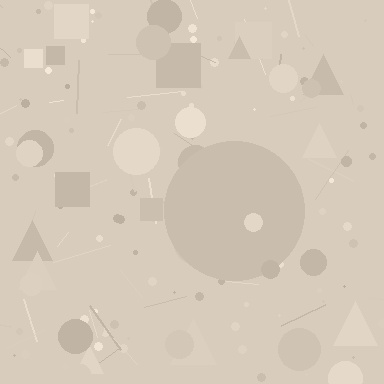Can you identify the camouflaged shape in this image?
The camouflaged shape is a circle.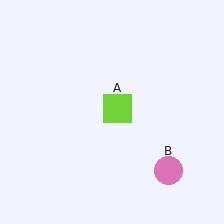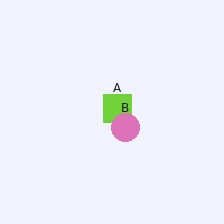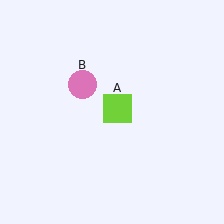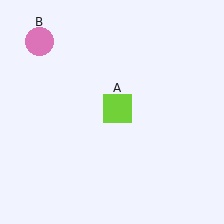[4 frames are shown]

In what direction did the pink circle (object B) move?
The pink circle (object B) moved up and to the left.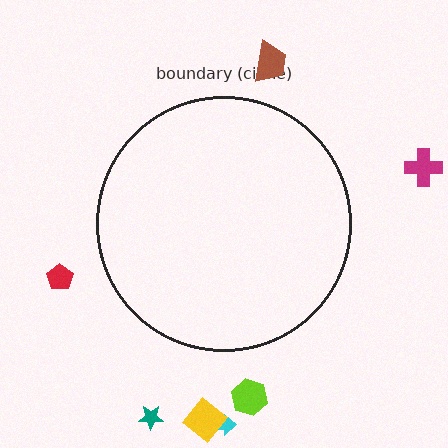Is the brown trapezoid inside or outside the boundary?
Outside.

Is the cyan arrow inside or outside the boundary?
Outside.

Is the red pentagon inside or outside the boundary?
Outside.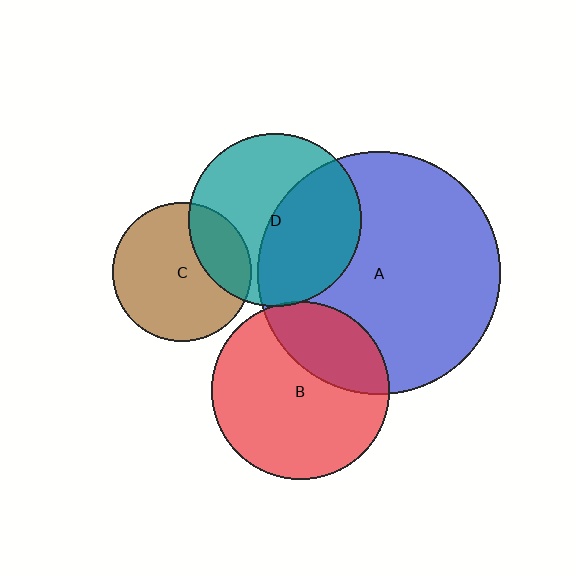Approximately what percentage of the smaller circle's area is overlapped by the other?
Approximately 30%.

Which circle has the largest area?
Circle A (blue).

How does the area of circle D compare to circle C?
Approximately 1.5 times.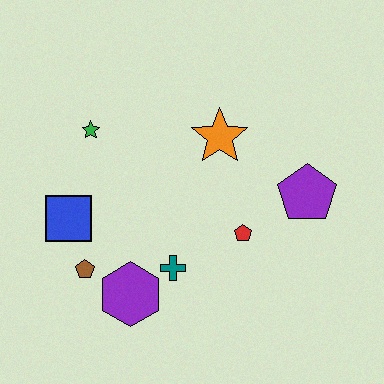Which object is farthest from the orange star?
The brown pentagon is farthest from the orange star.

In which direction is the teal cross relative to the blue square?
The teal cross is to the right of the blue square.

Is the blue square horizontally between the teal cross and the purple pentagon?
No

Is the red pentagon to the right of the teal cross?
Yes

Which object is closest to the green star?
The blue square is closest to the green star.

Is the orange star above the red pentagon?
Yes